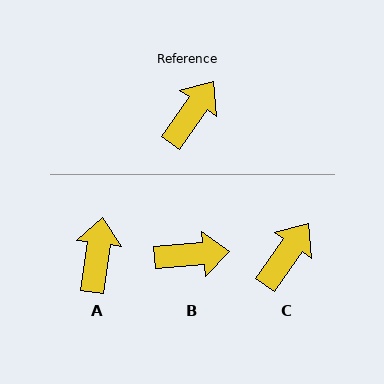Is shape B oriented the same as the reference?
No, it is off by about 50 degrees.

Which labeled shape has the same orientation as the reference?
C.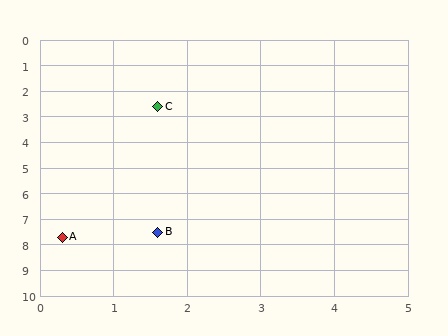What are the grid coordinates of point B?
Point B is at approximately (1.6, 7.5).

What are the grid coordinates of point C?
Point C is at approximately (1.6, 2.6).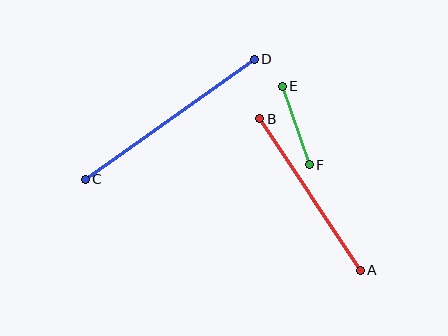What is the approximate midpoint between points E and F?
The midpoint is at approximately (296, 125) pixels.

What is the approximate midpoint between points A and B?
The midpoint is at approximately (310, 195) pixels.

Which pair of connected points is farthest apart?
Points C and D are farthest apart.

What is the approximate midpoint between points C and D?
The midpoint is at approximately (170, 119) pixels.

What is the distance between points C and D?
The distance is approximately 207 pixels.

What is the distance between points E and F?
The distance is approximately 83 pixels.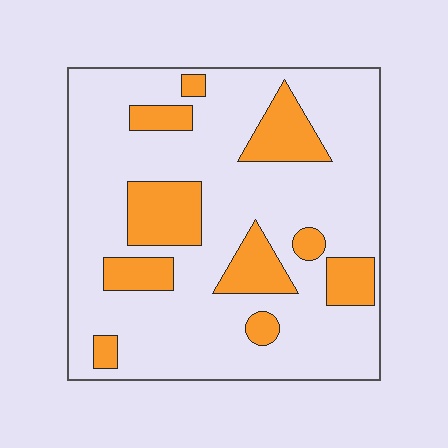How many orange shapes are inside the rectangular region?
10.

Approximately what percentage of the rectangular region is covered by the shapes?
Approximately 20%.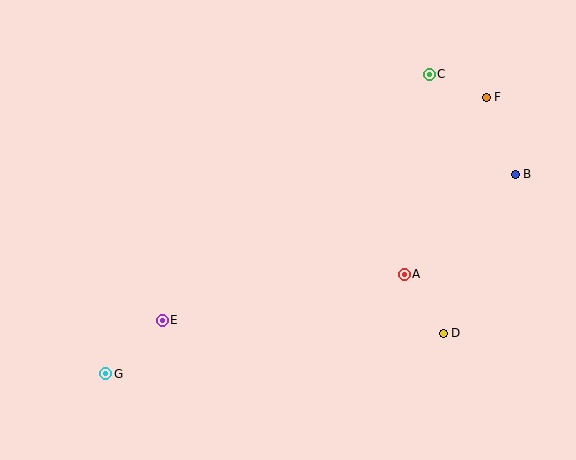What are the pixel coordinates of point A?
Point A is at (404, 274).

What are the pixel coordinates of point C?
Point C is at (429, 74).